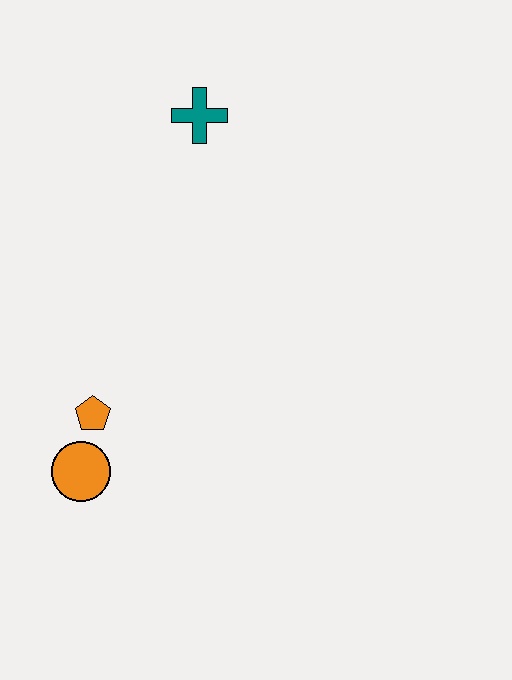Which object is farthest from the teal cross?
The orange circle is farthest from the teal cross.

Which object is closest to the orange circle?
The orange pentagon is closest to the orange circle.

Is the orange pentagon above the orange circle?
Yes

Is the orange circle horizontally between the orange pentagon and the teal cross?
No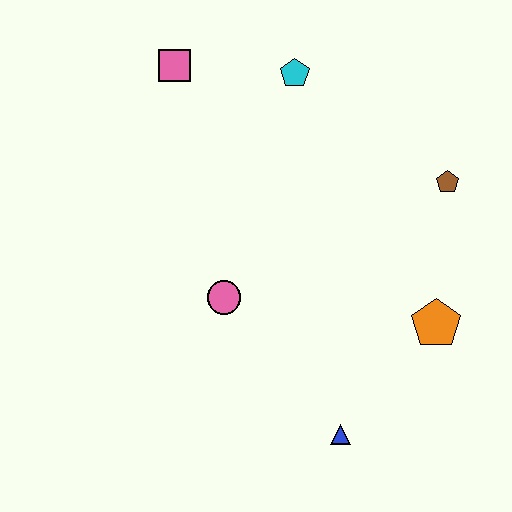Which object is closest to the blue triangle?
The orange pentagon is closest to the blue triangle.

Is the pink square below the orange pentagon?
No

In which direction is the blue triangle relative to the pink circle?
The blue triangle is below the pink circle.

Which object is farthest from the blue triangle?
The pink square is farthest from the blue triangle.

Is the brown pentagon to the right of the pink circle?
Yes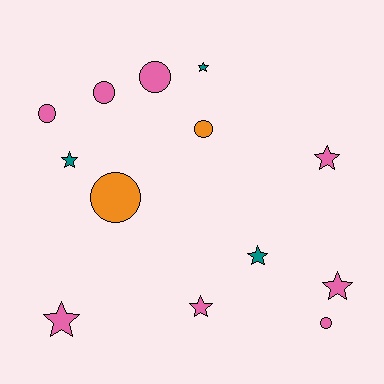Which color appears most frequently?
Pink, with 8 objects.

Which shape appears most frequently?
Star, with 7 objects.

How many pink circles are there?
There are 4 pink circles.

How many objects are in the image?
There are 13 objects.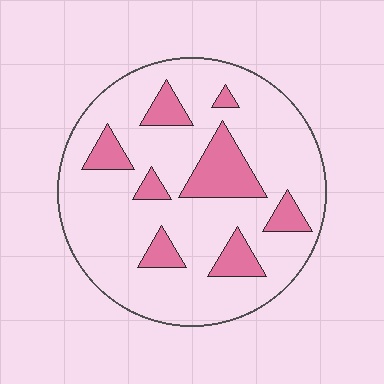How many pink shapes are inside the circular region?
8.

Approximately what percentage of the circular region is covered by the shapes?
Approximately 20%.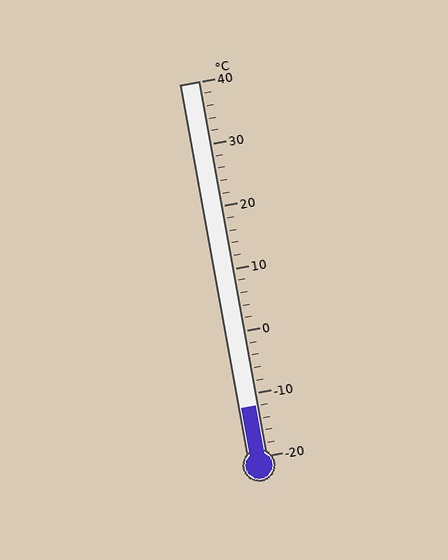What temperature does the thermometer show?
The thermometer shows approximately -12°C.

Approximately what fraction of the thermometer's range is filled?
The thermometer is filled to approximately 15% of its range.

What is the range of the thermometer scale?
The thermometer scale ranges from -20°C to 40°C.